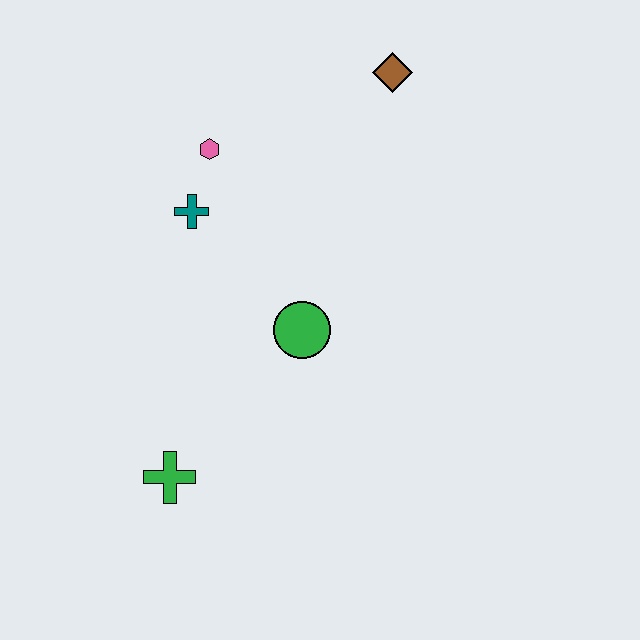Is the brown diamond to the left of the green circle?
No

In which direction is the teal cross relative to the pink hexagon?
The teal cross is below the pink hexagon.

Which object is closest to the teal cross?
The pink hexagon is closest to the teal cross.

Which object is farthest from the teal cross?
The green cross is farthest from the teal cross.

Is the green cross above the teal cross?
No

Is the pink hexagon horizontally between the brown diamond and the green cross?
Yes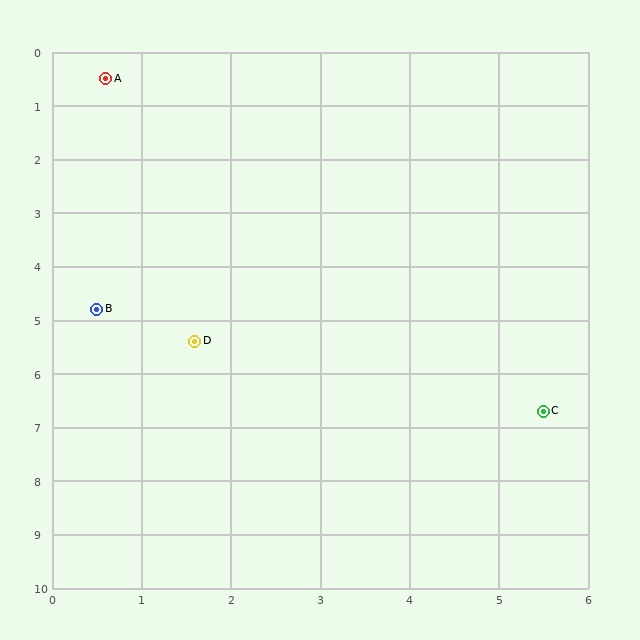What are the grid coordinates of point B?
Point B is at approximately (0.5, 4.8).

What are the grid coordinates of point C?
Point C is at approximately (5.5, 6.7).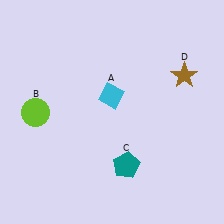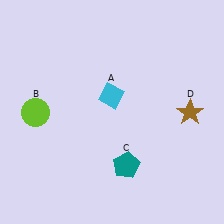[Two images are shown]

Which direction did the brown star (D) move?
The brown star (D) moved down.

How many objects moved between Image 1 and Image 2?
1 object moved between the two images.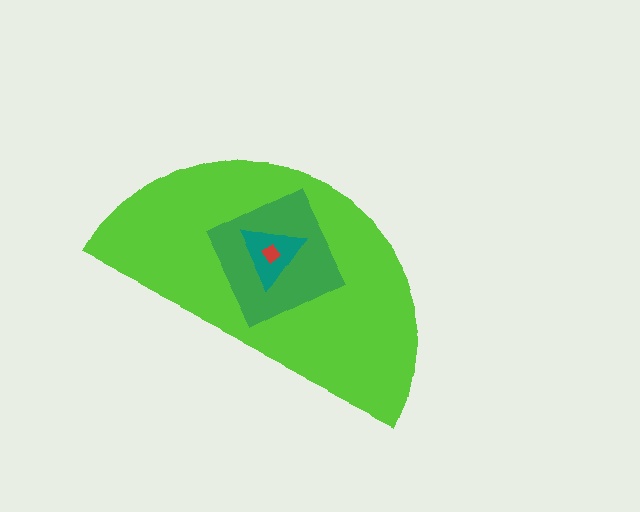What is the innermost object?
The red diamond.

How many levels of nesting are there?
4.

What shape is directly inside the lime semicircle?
The green square.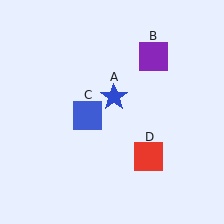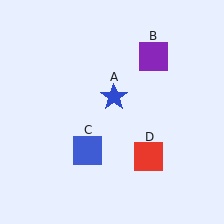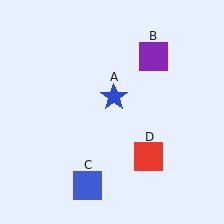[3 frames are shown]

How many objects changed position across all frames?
1 object changed position: blue square (object C).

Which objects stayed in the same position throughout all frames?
Blue star (object A) and purple square (object B) and red square (object D) remained stationary.